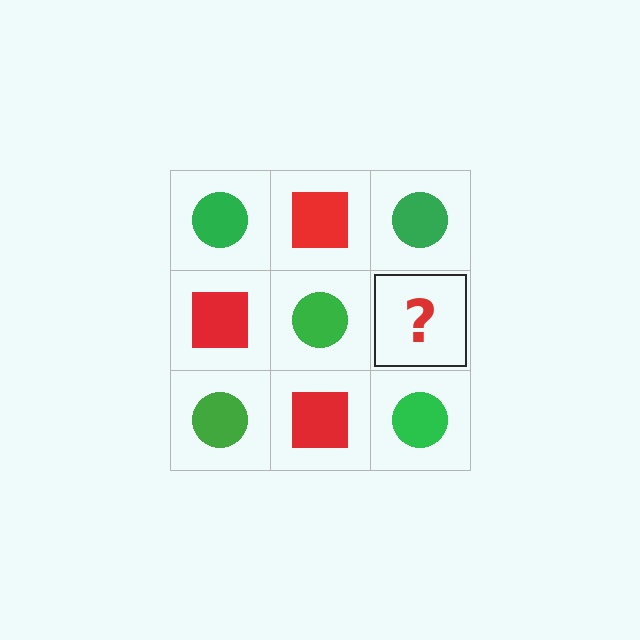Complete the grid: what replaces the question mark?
The question mark should be replaced with a red square.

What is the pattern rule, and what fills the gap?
The rule is that it alternates green circle and red square in a checkerboard pattern. The gap should be filled with a red square.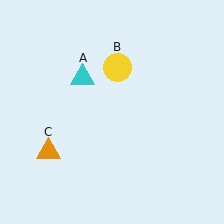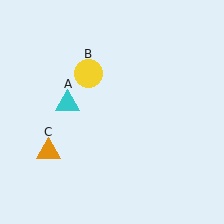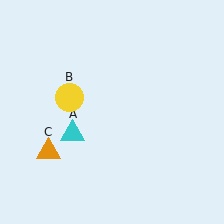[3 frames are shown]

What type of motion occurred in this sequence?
The cyan triangle (object A), yellow circle (object B) rotated counterclockwise around the center of the scene.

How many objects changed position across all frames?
2 objects changed position: cyan triangle (object A), yellow circle (object B).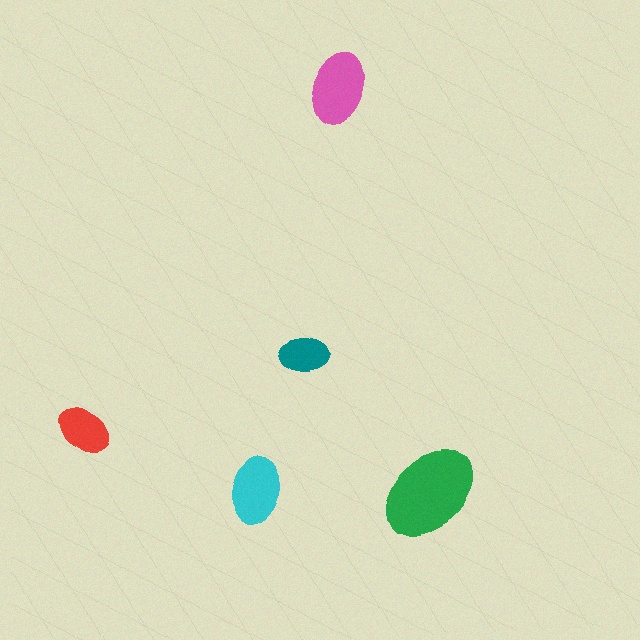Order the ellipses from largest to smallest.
the green one, the pink one, the cyan one, the red one, the teal one.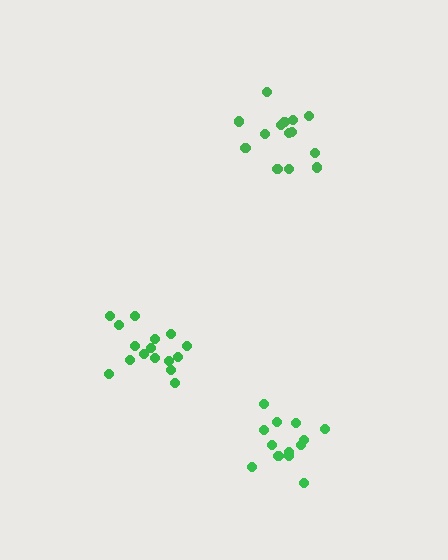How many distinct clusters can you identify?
There are 3 distinct clusters.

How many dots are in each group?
Group 1: 16 dots, Group 2: 13 dots, Group 3: 14 dots (43 total).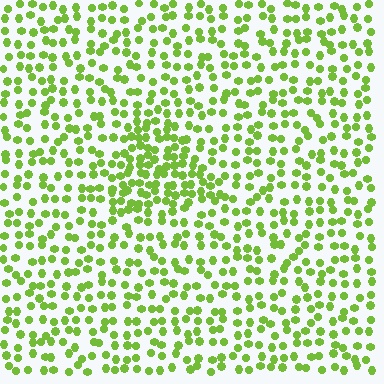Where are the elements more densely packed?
The elements are more densely packed inside the triangle boundary.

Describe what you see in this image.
The image contains small lime elements arranged at two different densities. A triangle-shaped region is visible where the elements are more densely packed than the surrounding area.